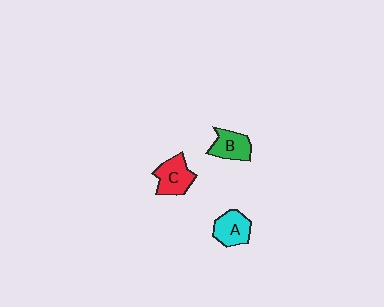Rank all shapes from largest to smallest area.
From largest to smallest: C (red), A (cyan), B (green).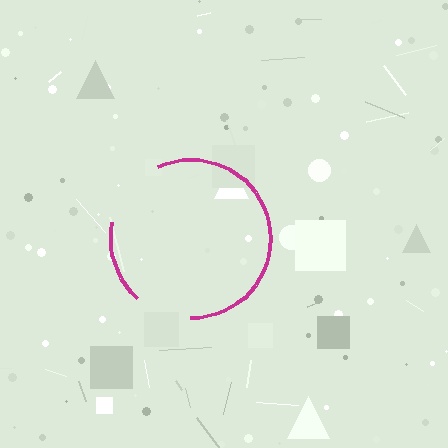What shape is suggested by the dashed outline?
The dashed outline suggests a circle.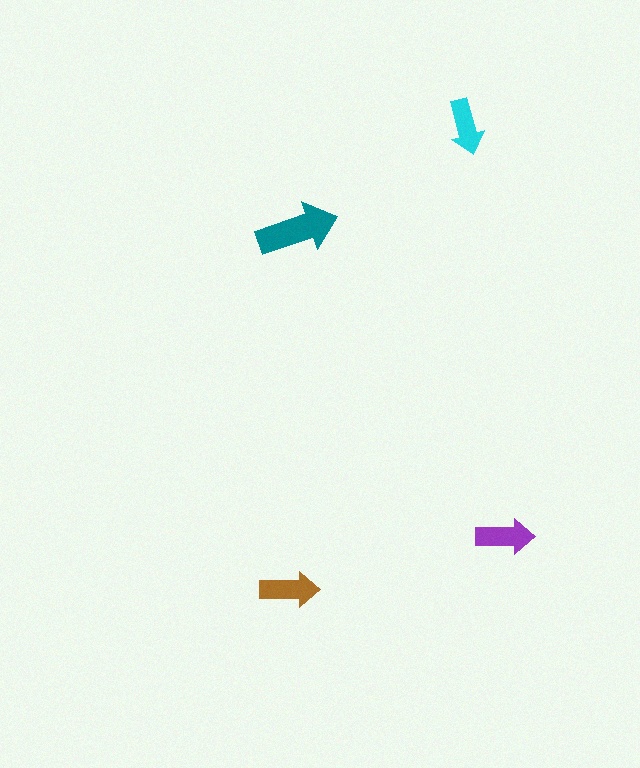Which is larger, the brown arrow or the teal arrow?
The teal one.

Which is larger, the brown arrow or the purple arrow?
The brown one.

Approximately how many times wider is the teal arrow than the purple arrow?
About 1.5 times wider.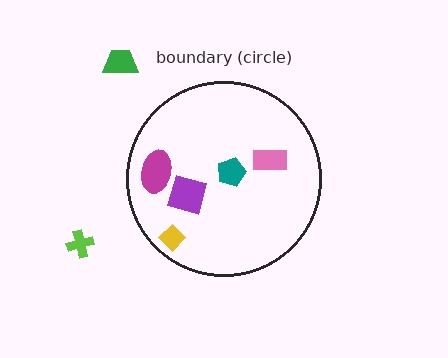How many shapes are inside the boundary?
5 inside, 2 outside.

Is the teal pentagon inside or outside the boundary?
Inside.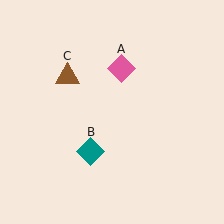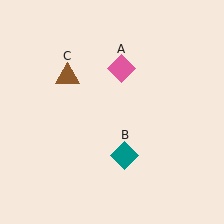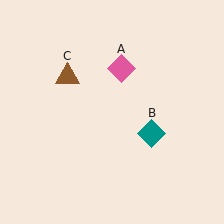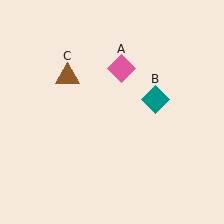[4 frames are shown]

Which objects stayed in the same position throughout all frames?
Pink diamond (object A) and brown triangle (object C) remained stationary.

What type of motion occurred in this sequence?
The teal diamond (object B) rotated counterclockwise around the center of the scene.